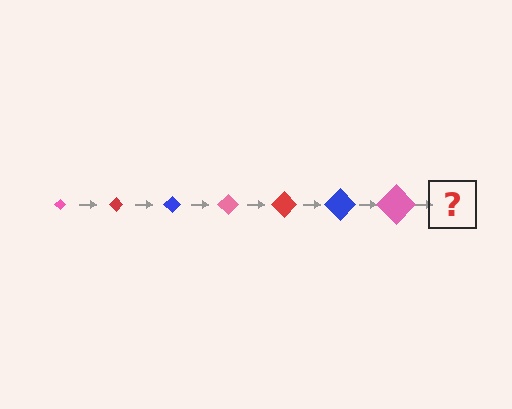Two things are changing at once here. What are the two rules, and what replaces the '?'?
The two rules are that the diamond grows larger each step and the color cycles through pink, red, and blue. The '?' should be a red diamond, larger than the previous one.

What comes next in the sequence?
The next element should be a red diamond, larger than the previous one.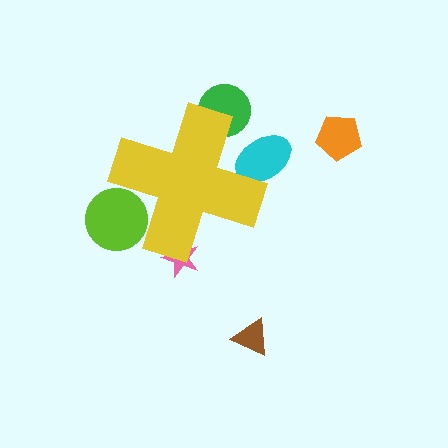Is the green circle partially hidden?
Yes, the green circle is partially hidden behind the yellow cross.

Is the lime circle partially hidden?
Yes, the lime circle is partially hidden behind the yellow cross.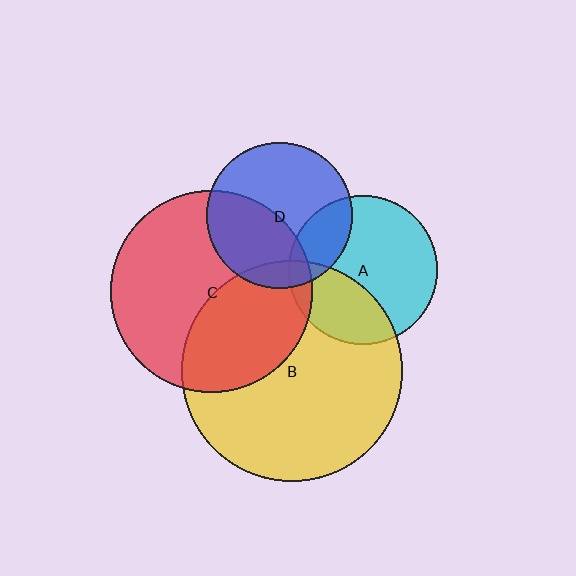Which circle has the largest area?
Circle B (yellow).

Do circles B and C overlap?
Yes.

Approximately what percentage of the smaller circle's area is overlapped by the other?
Approximately 40%.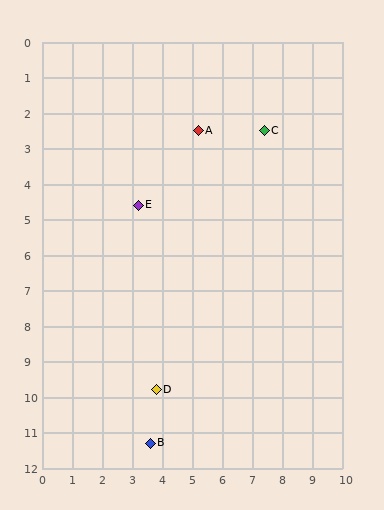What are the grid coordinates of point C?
Point C is at approximately (7.4, 2.5).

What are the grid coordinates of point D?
Point D is at approximately (3.8, 9.8).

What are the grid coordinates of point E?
Point E is at approximately (3.2, 4.6).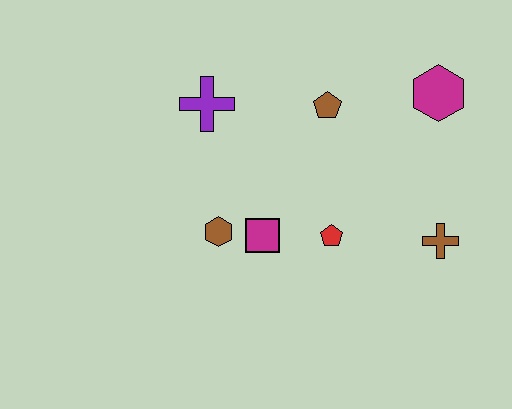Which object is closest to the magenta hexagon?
The brown pentagon is closest to the magenta hexagon.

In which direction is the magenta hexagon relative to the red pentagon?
The magenta hexagon is above the red pentagon.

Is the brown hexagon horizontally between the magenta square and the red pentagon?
No